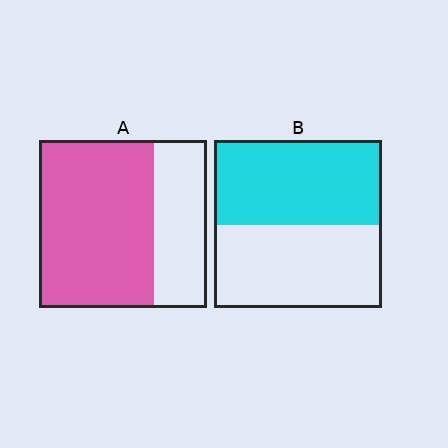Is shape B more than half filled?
Roughly half.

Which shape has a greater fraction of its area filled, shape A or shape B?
Shape A.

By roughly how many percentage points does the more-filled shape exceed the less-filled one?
By roughly 20 percentage points (A over B).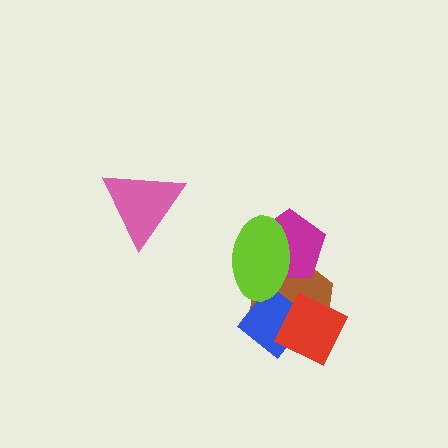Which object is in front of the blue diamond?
The red diamond is in front of the blue diamond.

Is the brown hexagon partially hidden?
Yes, it is partially covered by another shape.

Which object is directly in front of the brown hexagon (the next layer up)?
The blue diamond is directly in front of the brown hexagon.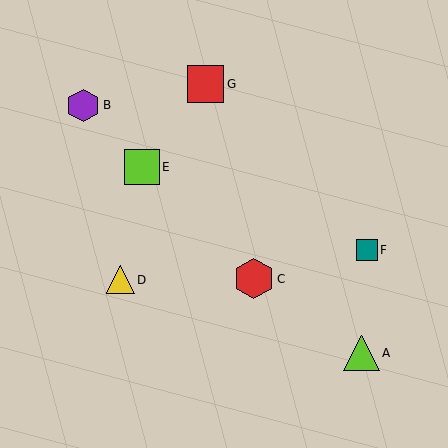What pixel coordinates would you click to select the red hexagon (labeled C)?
Click at (254, 279) to select the red hexagon C.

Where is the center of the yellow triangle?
The center of the yellow triangle is at (121, 280).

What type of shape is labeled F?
Shape F is a teal square.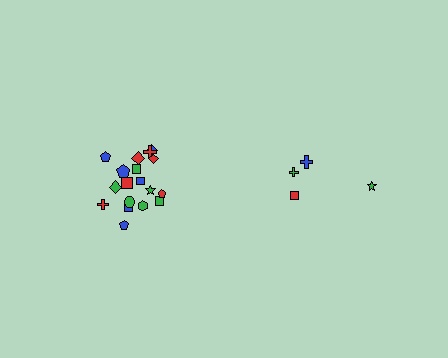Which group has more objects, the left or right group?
The left group.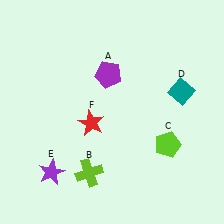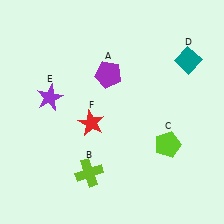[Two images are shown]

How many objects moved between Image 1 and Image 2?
2 objects moved between the two images.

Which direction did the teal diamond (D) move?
The teal diamond (D) moved up.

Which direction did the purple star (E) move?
The purple star (E) moved up.